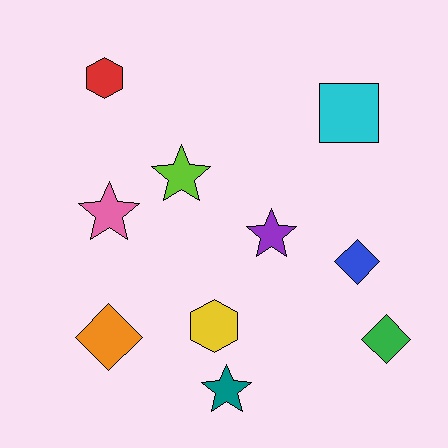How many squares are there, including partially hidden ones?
There is 1 square.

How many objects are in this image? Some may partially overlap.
There are 10 objects.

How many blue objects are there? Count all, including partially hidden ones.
There is 1 blue object.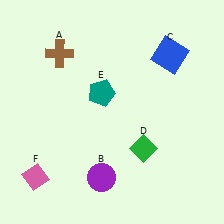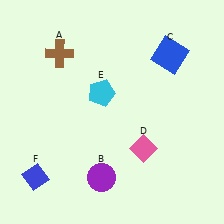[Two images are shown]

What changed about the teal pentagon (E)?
In Image 1, E is teal. In Image 2, it changed to cyan.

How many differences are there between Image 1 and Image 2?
There are 3 differences between the two images.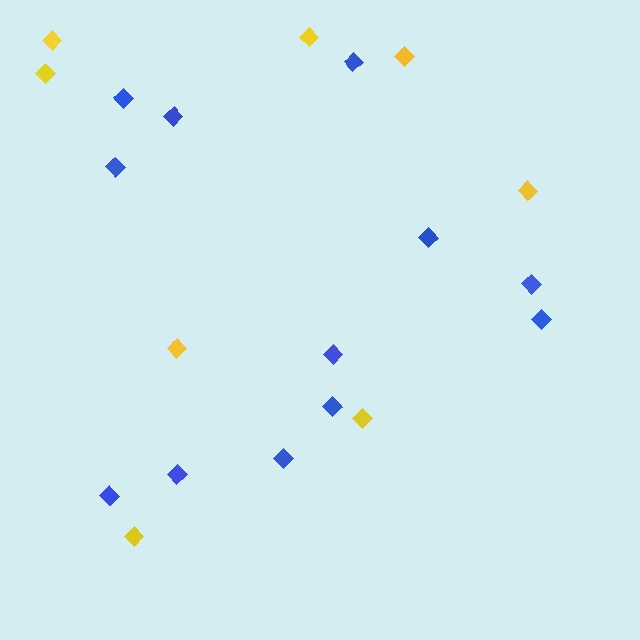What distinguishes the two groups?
There are 2 groups: one group of yellow diamonds (8) and one group of blue diamonds (12).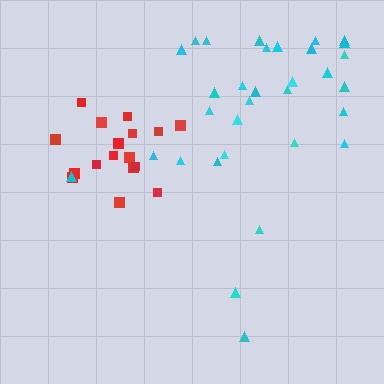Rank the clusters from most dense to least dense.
red, cyan.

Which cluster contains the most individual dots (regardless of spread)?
Cyan (32).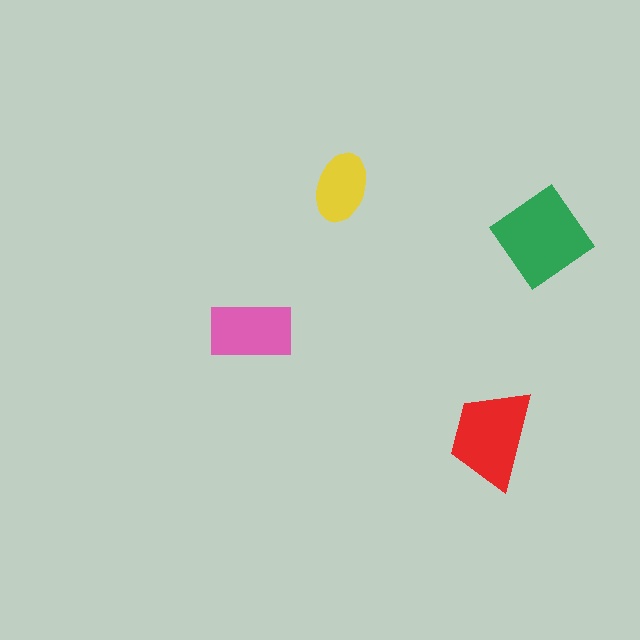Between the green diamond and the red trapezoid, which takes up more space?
The green diamond.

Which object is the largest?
The green diamond.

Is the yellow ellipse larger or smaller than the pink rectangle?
Smaller.